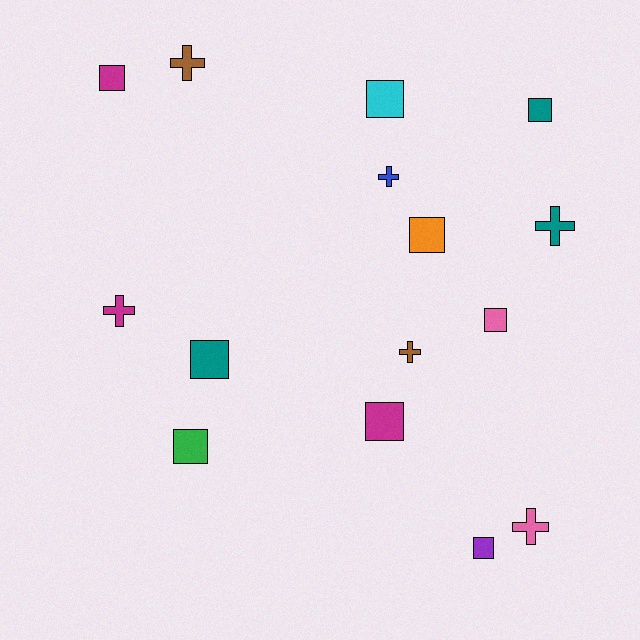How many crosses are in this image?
There are 6 crosses.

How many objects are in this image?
There are 15 objects.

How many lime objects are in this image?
There are no lime objects.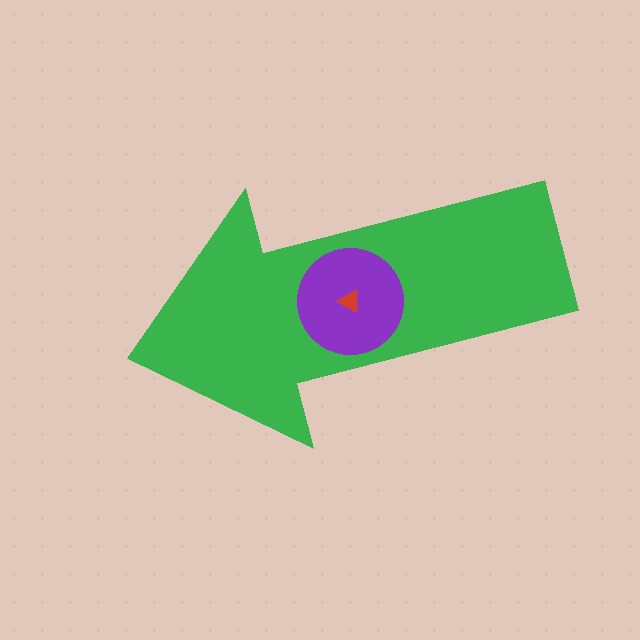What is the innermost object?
The red triangle.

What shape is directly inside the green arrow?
The purple circle.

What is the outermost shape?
The green arrow.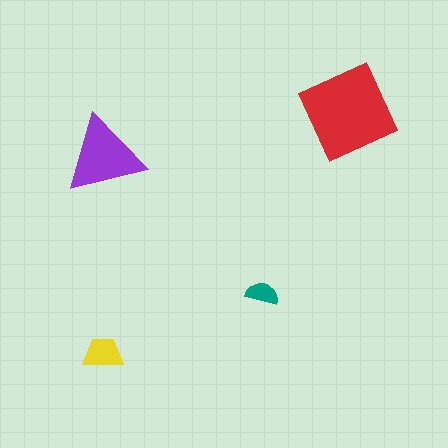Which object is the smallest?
The teal semicircle.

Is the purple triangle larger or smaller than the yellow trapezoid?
Larger.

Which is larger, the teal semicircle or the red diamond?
The red diamond.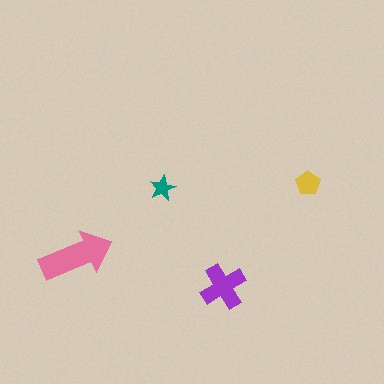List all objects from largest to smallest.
The pink arrow, the purple cross, the yellow pentagon, the teal star.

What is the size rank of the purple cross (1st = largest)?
2nd.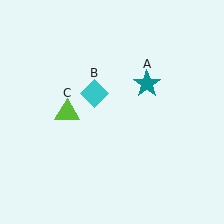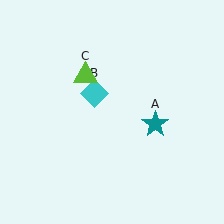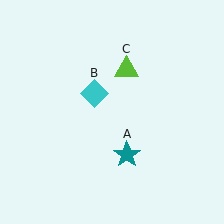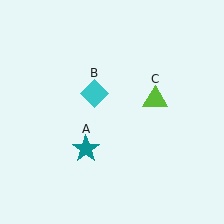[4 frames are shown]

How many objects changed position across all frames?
2 objects changed position: teal star (object A), lime triangle (object C).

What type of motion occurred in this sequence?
The teal star (object A), lime triangle (object C) rotated clockwise around the center of the scene.